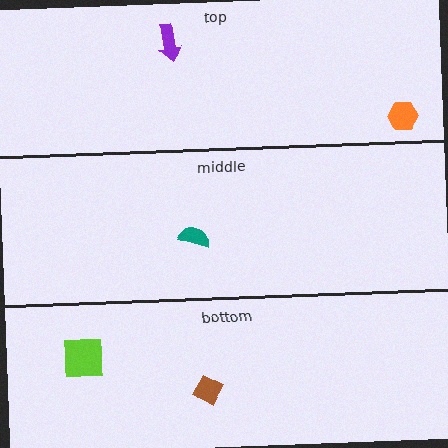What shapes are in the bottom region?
The brown diamond, the lime square.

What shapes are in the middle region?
The teal semicircle.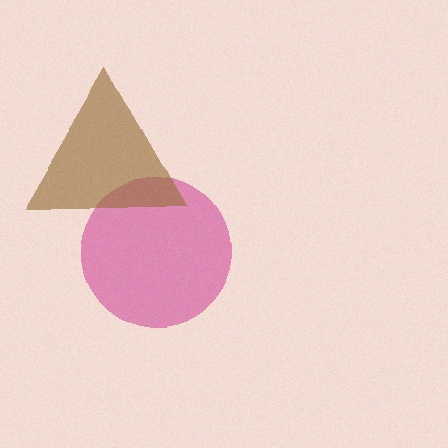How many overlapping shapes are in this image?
There are 2 overlapping shapes in the image.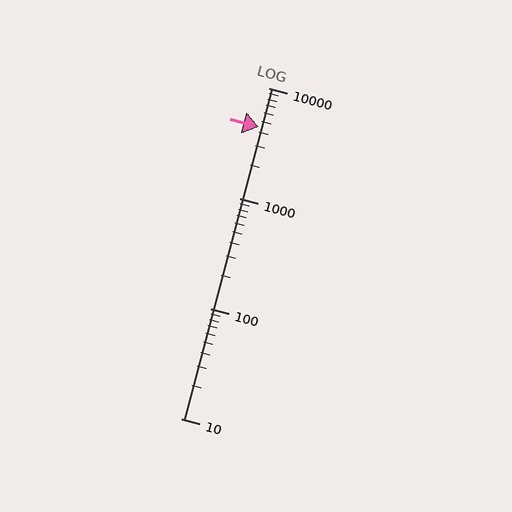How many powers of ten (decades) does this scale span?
The scale spans 3 decades, from 10 to 10000.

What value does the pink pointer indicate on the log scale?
The pointer indicates approximately 4400.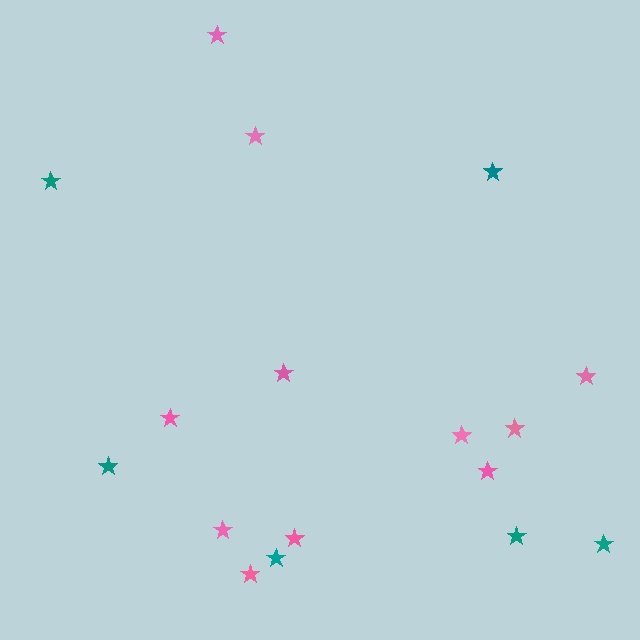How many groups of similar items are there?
There are 2 groups: one group of teal stars (6) and one group of pink stars (11).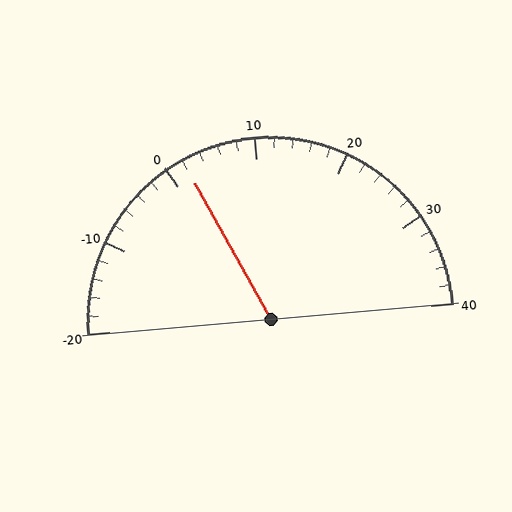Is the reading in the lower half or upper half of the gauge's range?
The reading is in the lower half of the range (-20 to 40).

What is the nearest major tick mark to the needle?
The nearest major tick mark is 0.